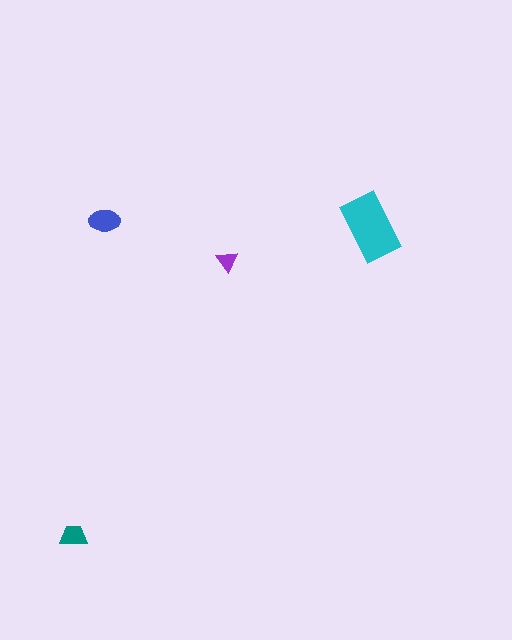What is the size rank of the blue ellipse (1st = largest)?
2nd.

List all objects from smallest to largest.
The purple triangle, the teal trapezoid, the blue ellipse, the cyan rectangle.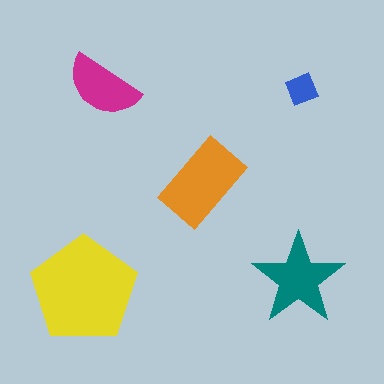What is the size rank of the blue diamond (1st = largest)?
5th.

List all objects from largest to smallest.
The yellow pentagon, the orange rectangle, the teal star, the magenta semicircle, the blue diamond.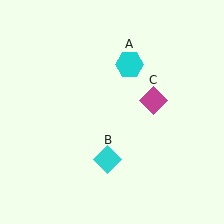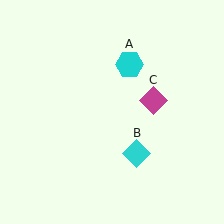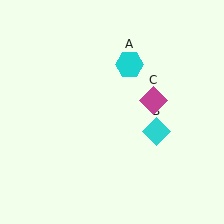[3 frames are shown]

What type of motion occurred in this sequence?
The cyan diamond (object B) rotated counterclockwise around the center of the scene.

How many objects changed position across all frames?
1 object changed position: cyan diamond (object B).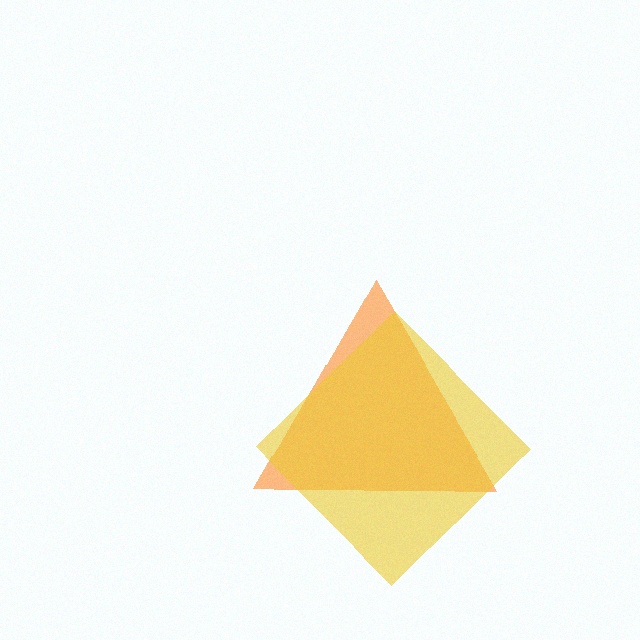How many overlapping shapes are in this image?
There are 2 overlapping shapes in the image.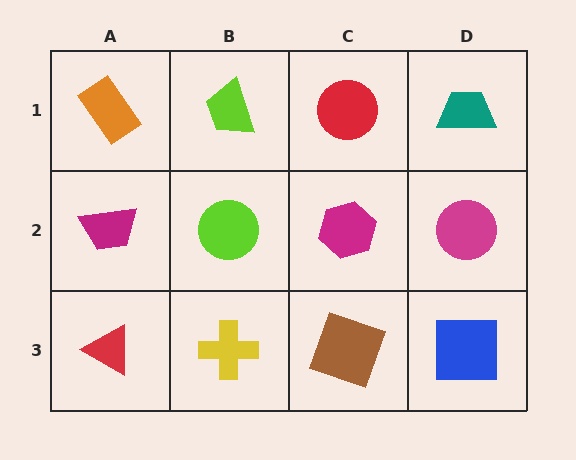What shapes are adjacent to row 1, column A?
A magenta trapezoid (row 2, column A), a lime trapezoid (row 1, column B).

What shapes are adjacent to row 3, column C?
A magenta hexagon (row 2, column C), a yellow cross (row 3, column B), a blue square (row 3, column D).